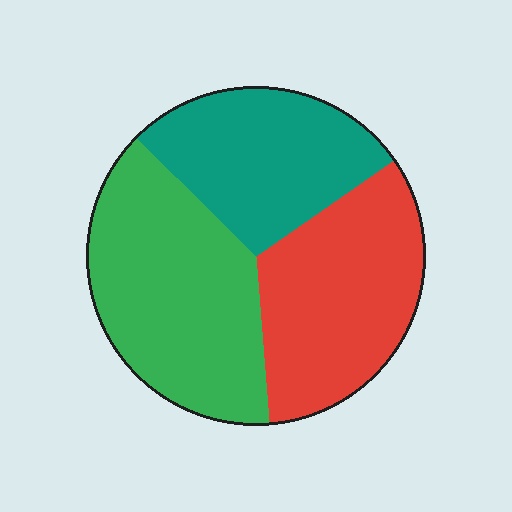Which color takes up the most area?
Green, at roughly 40%.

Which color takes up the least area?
Teal, at roughly 30%.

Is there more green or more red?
Green.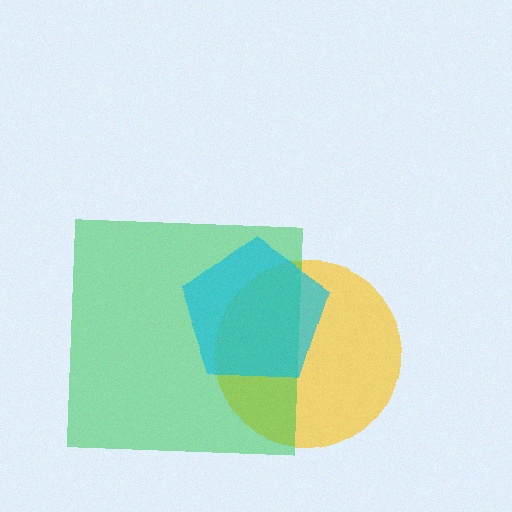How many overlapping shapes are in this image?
There are 3 overlapping shapes in the image.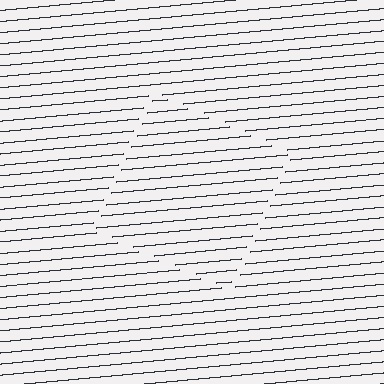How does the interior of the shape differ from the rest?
The interior of the shape contains the same grating, shifted by half a period — the contour is defined by the phase discontinuity where line-ends from the inner and outer gratings abut.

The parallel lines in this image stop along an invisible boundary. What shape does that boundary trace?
An illusory square. The interior of the shape contains the same grating, shifted by half a period — the contour is defined by the phase discontinuity where line-ends from the inner and outer gratings abut.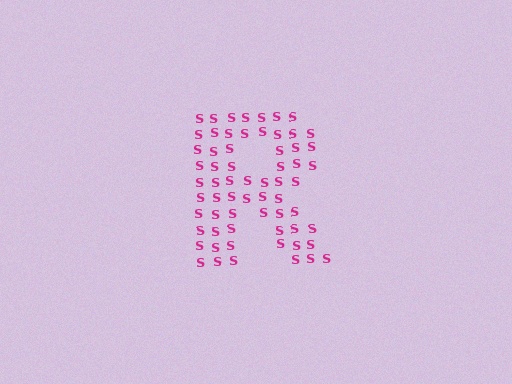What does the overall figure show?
The overall figure shows the letter R.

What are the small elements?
The small elements are letter S's.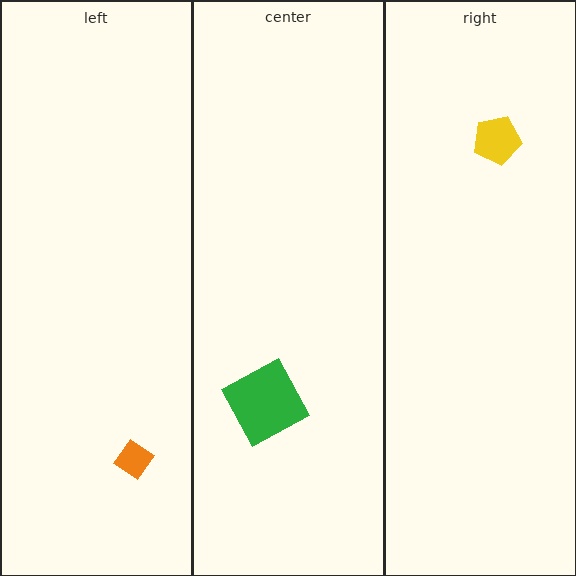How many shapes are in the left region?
1.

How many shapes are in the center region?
1.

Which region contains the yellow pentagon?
The right region.